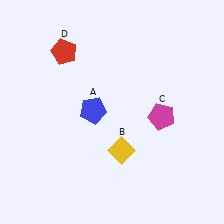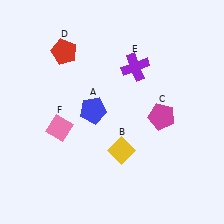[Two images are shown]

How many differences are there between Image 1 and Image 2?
There are 2 differences between the two images.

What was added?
A purple cross (E), a pink diamond (F) were added in Image 2.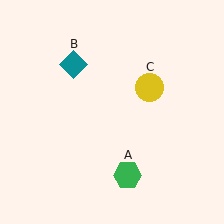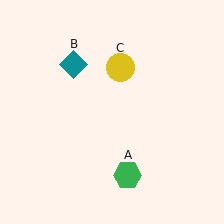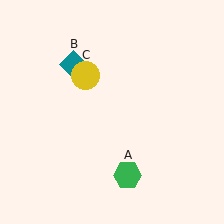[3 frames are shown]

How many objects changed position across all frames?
1 object changed position: yellow circle (object C).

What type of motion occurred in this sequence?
The yellow circle (object C) rotated counterclockwise around the center of the scene.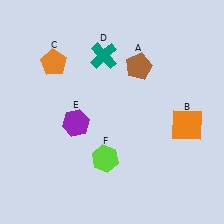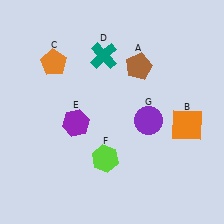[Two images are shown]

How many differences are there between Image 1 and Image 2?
There is 1 difference between the two images.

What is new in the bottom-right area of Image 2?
A purple circle (G) was added in the bottom-right area of Image 2.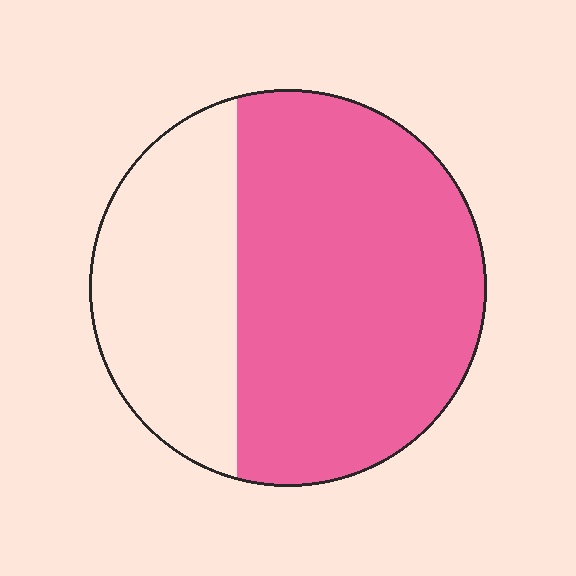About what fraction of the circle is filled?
About two thirds (2/3).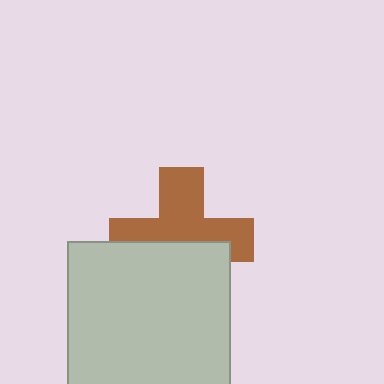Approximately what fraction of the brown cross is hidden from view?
Roughly 43% of the brown cross is hidden behind the light gray square.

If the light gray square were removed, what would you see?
You would see the complete brown cross.